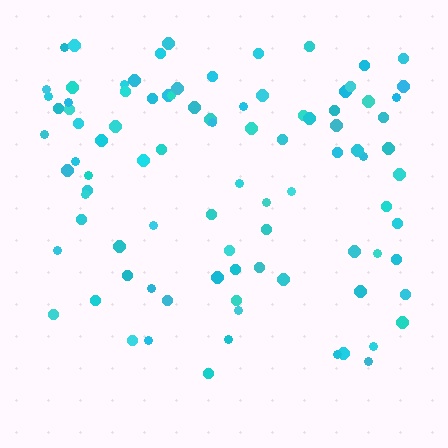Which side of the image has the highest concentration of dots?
The top.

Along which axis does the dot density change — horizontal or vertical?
Vertical.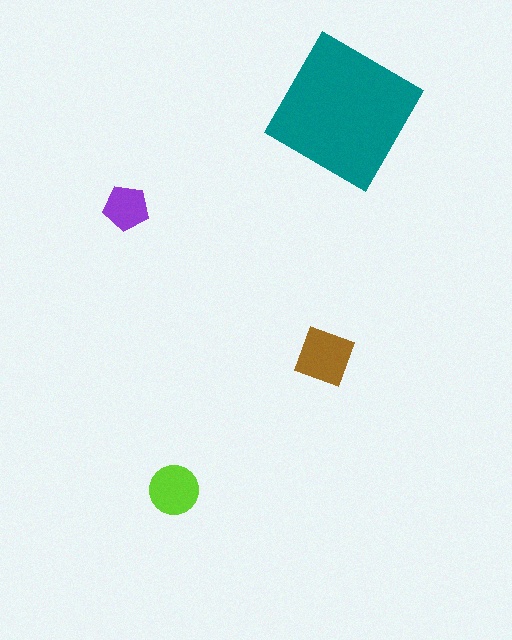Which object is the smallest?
The purple pentagon.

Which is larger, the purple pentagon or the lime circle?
The lime circle.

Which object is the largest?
The teal diamond.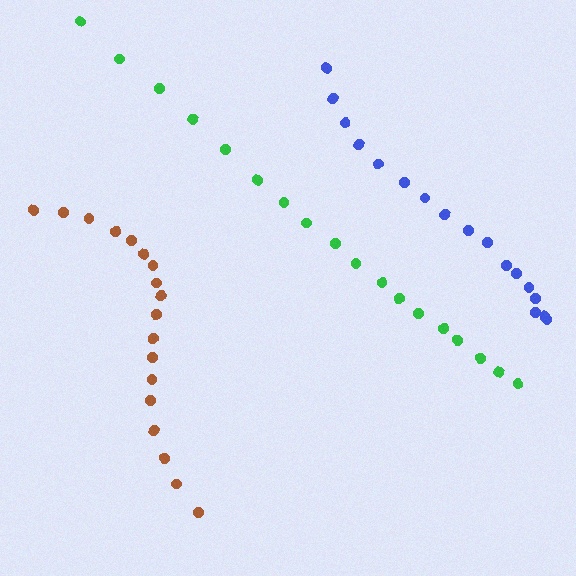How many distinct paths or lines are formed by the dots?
There are 3 distinct paths.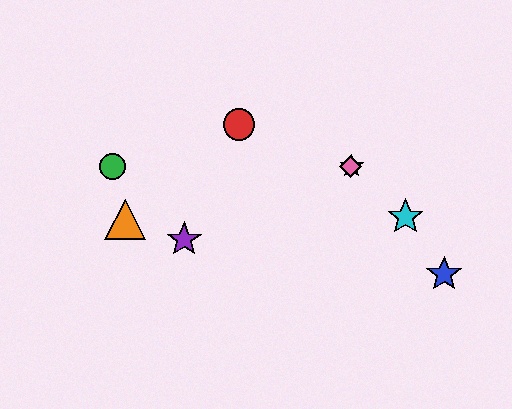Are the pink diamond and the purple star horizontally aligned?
No, the pink diamond is at y≈166 and the purple star is at y≈240.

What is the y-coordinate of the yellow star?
The yellow star is at y≈166.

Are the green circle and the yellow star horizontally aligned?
Yes, both are at y≈166.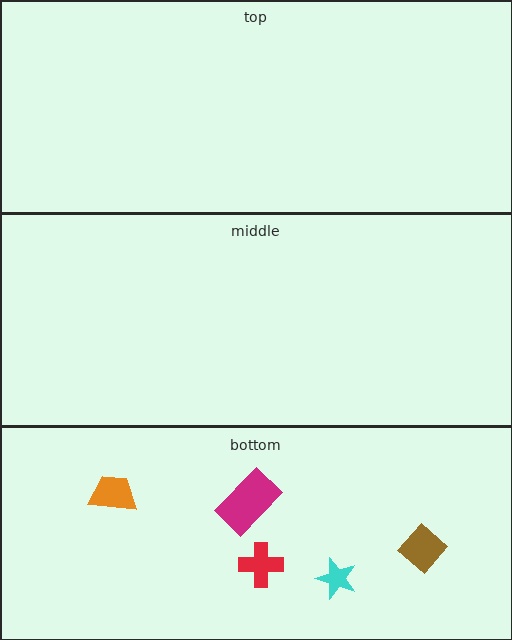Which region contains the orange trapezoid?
The bottom region.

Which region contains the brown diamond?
The bottom region.